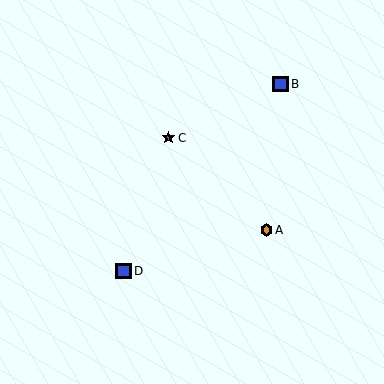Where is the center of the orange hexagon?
The center of the orange hexagon is at (266, 230).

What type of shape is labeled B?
Shape B is a blue square.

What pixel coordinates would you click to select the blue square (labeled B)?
Click at (280, 84) to select the blue square B.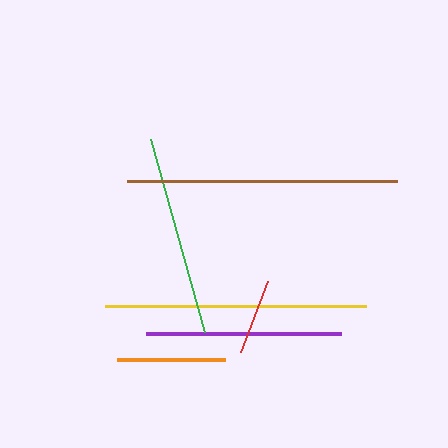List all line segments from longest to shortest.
From longest to shortest: brown, yellow, green, purple, orange, red.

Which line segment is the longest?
The brown line is the longest at approximately 270 pixels.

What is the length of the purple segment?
The purple segment is approximately 196 pixels long.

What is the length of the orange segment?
The orange segment is approximately 108 pixels long.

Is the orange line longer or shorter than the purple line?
The purple line is longer than the orange line.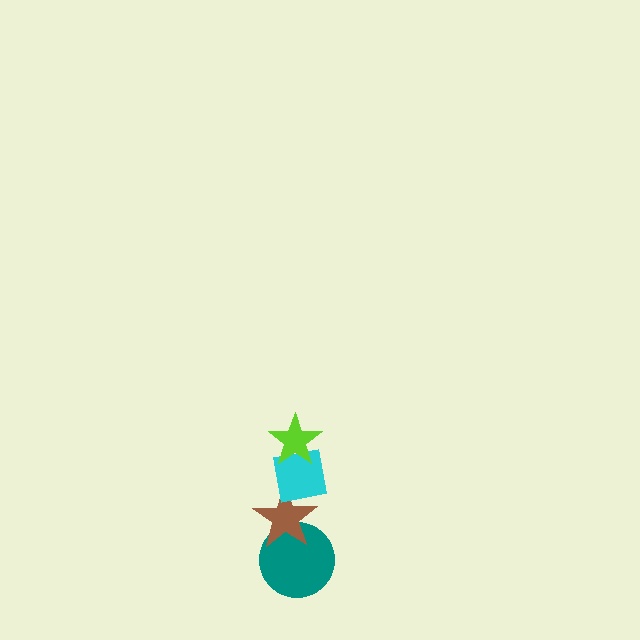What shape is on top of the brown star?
The cyan square is on top of the brown star.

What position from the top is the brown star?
The brown star is 3rd from the top.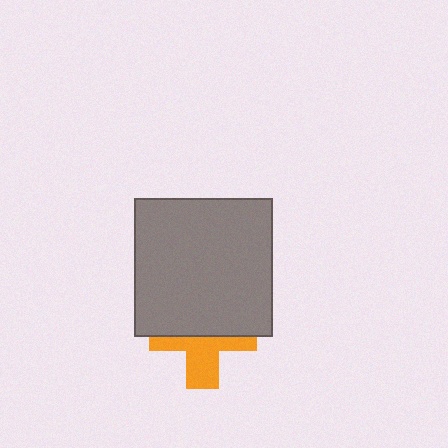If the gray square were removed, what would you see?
You would see the complete orange cross.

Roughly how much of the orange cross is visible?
About half of it is visible (roughly 45%).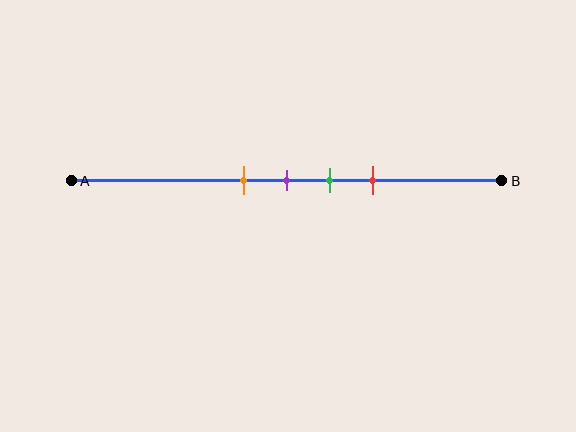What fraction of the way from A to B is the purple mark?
The purple mark is approximately 50% (0.5) of the way from A to B.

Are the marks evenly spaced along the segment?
Yes, the marks are approximately evenly spaced.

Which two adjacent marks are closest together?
The orange and purple marks are the closest adjacent pair.